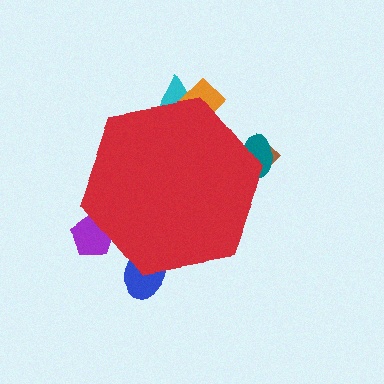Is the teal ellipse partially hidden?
Yes, the teal ellipse is partially hidden behind the red hexagon.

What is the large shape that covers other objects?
A red hexagon.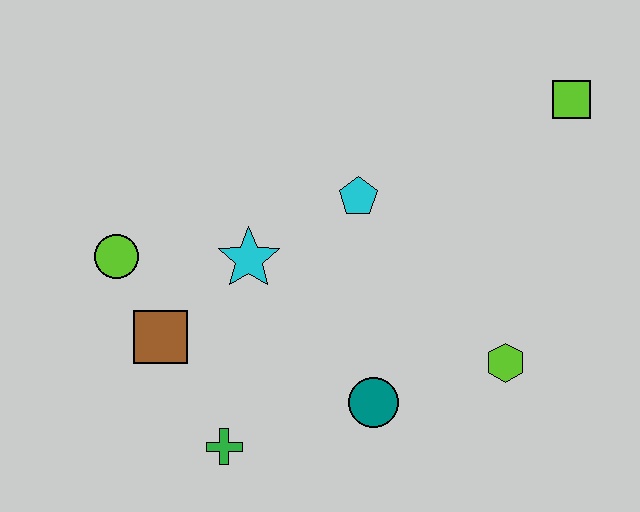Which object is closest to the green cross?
The brown square is closest to the green cross.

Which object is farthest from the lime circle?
The lime square is farthest from the lime circle.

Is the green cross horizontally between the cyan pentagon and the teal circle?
No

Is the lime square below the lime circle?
No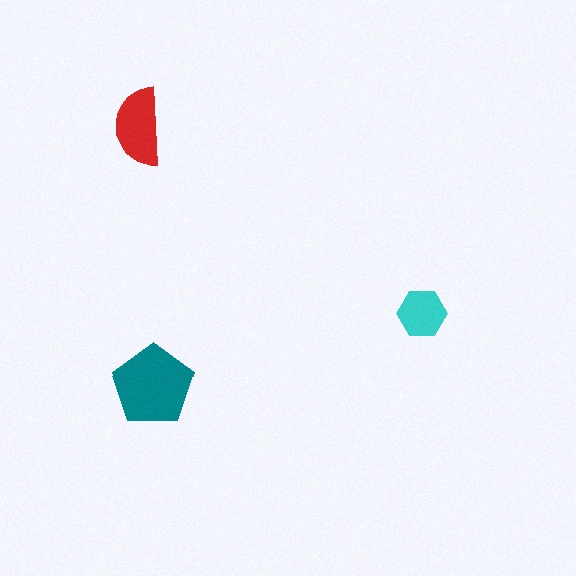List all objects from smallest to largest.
The cyan hexagon, the red semicircle, the teal pentagon.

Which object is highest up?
The red semicircle is topmost.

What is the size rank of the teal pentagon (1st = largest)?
1st.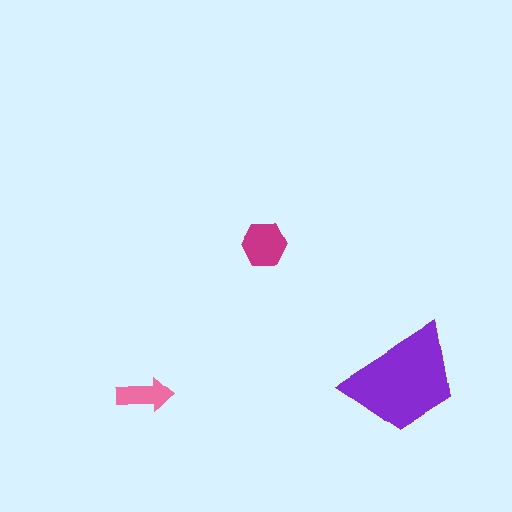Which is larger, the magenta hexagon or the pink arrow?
The magenta hexagon.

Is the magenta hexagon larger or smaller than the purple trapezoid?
Smaller.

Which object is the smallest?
The pink arrow.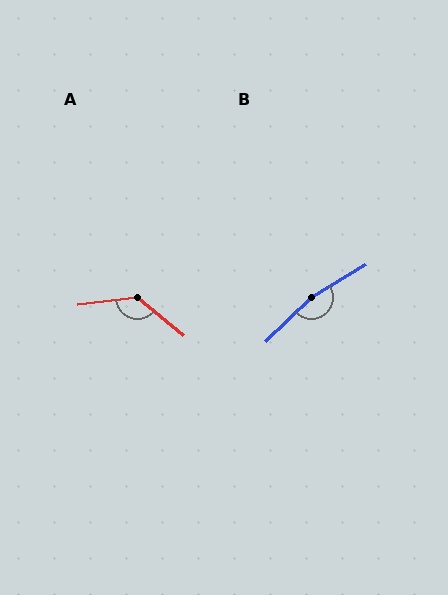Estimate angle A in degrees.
Approximately 134 degrees.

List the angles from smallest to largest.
A (134°), B (168°).